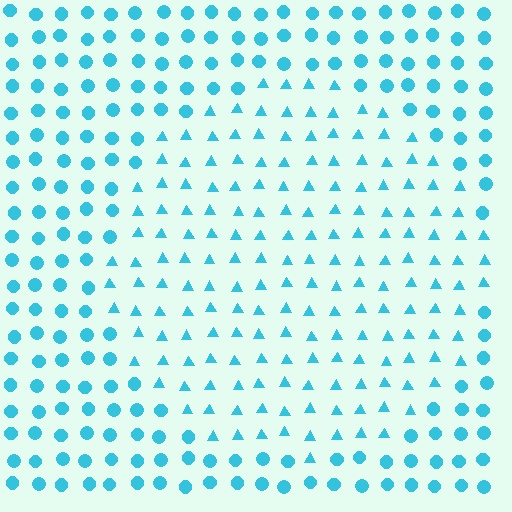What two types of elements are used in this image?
The image uses triangles inside the circle region and circles outside it.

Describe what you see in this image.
The image is filled with small cyan elements arranged in a uniform grid. A circle-shaped region contains triangles, while the surrounding area contains circles. The boundary is defined purely by the change in element shape.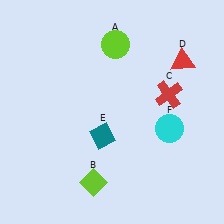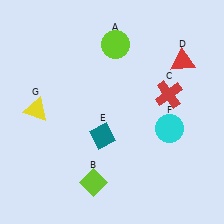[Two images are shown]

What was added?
A yellow triangle (G) was added in Image 2.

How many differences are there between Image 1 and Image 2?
There is 1 difference between the two images.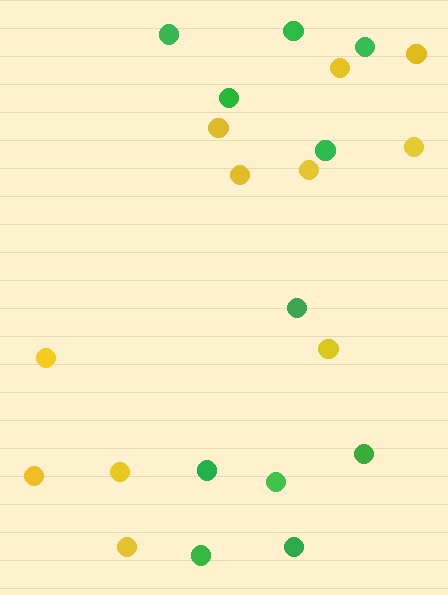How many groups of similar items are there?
There are 2 groups: one group of green circles (11) and one group of yellow circles (11).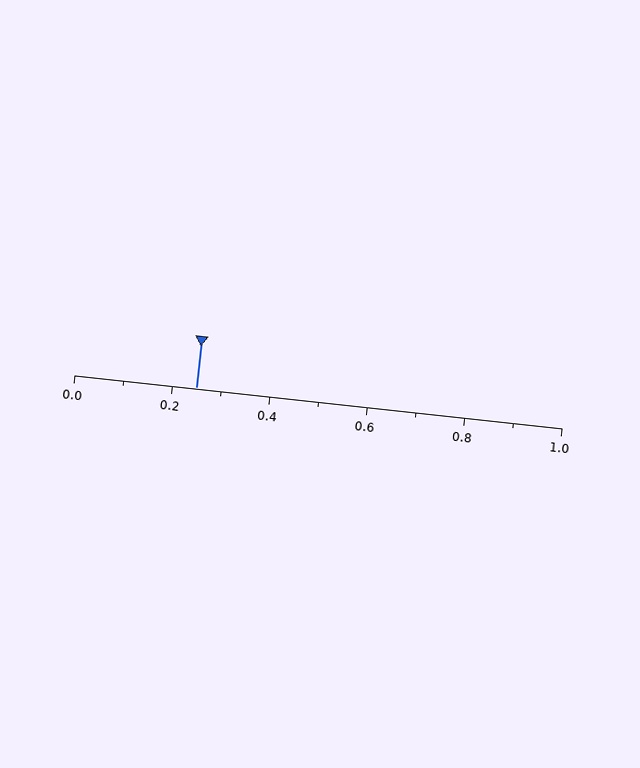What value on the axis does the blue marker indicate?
The marker indicates approximately 0.25.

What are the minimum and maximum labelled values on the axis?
The axis runs from 0.0 to 1.0.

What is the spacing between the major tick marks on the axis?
The major ticks are spaced 0.2 apart.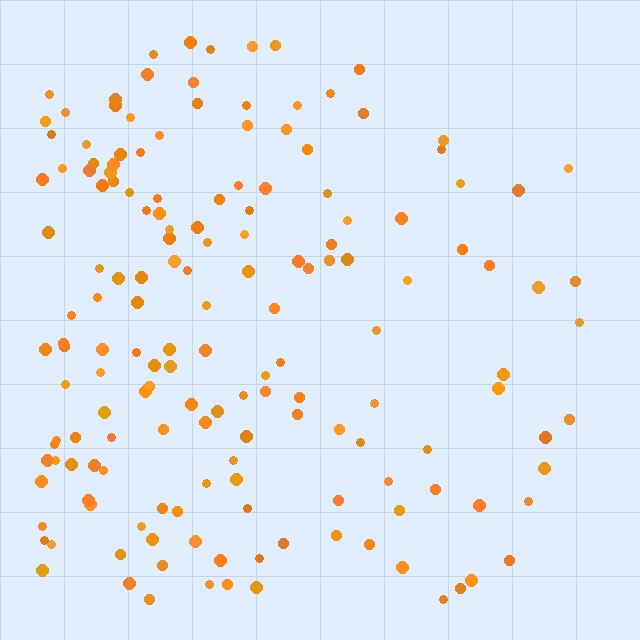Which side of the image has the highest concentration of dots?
The left.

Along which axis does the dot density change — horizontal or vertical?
Horizontal.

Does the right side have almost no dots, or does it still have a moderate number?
Still a moderate number, just noticeably fewer than the left.